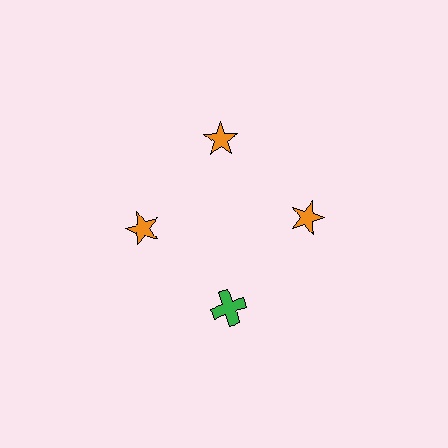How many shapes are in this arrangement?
There are 4 shapes arranged in a ring pattern.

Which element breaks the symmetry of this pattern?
The green cross at roughly the 6 o'clock position breaks the symmetry. All other shapes are orange stars.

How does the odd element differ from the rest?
It differs in both color (green instead of orange) and shape (cross instead of star).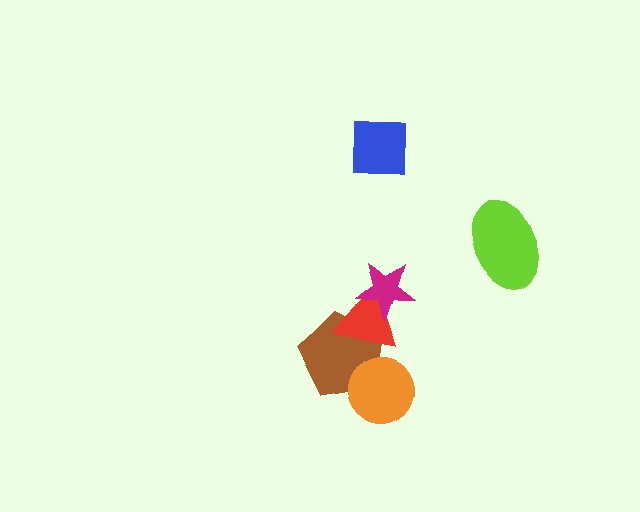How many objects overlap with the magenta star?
1 object overlaps with the magenta star.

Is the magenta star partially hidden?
No, no other shape covers it.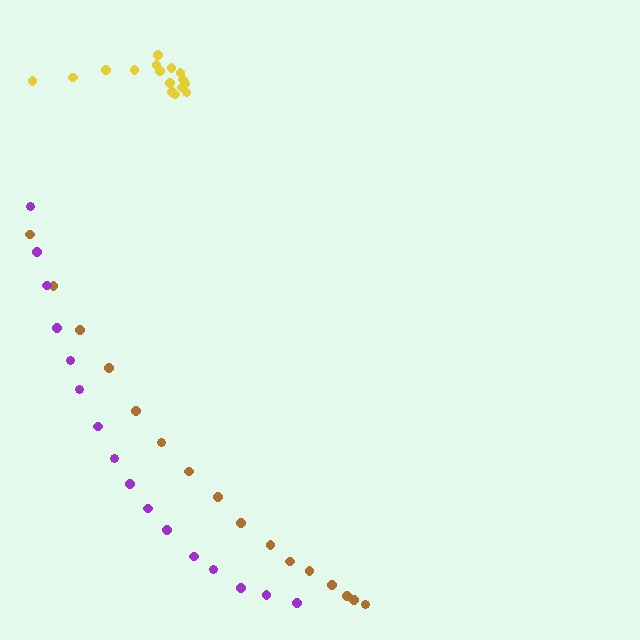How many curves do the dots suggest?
There are 3 distinct paths.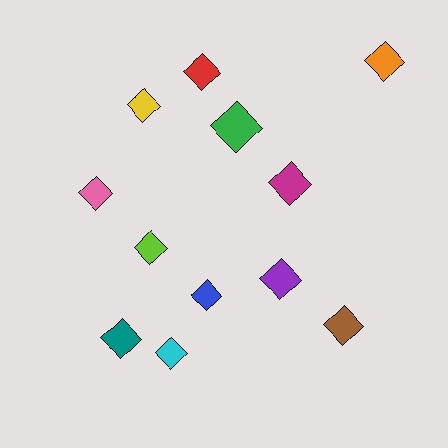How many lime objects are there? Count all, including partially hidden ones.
There is 1 lime object.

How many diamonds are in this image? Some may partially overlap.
There are 12 diamonds.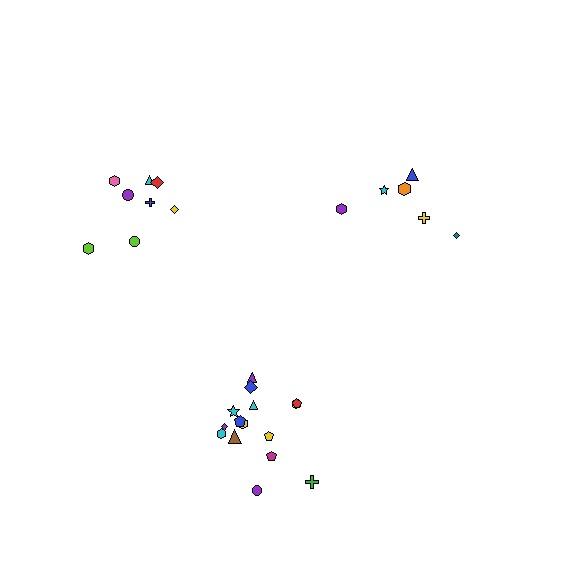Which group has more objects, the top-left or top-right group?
The top-left group.